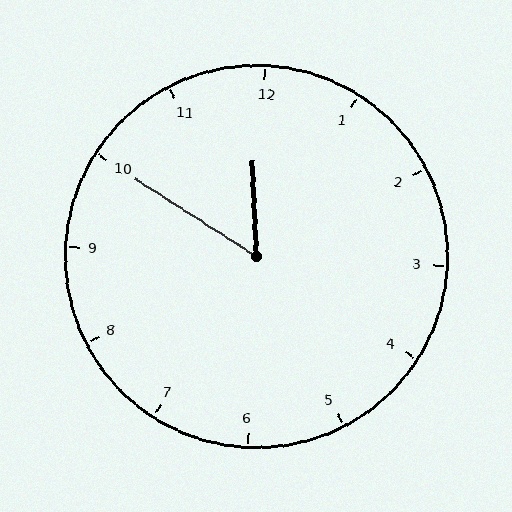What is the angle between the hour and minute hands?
Approximately 55 degrees.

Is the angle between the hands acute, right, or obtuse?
It is acute.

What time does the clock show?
11:50.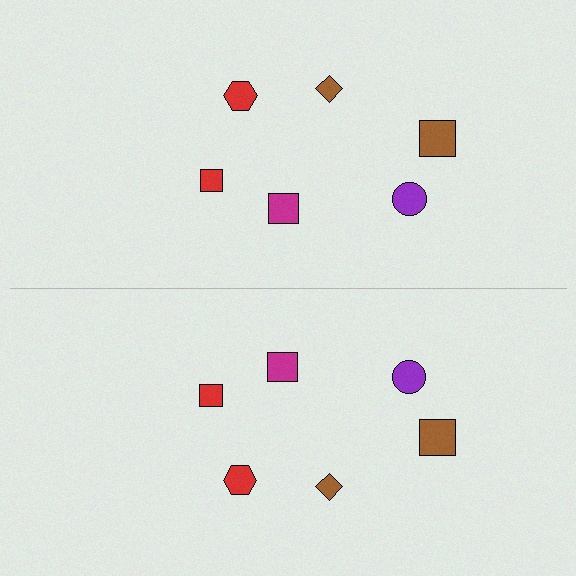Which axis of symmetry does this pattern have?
The pattern has a horizontal axis of symmetry running through the center of the image.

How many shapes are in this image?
There are 12 shapes in this image.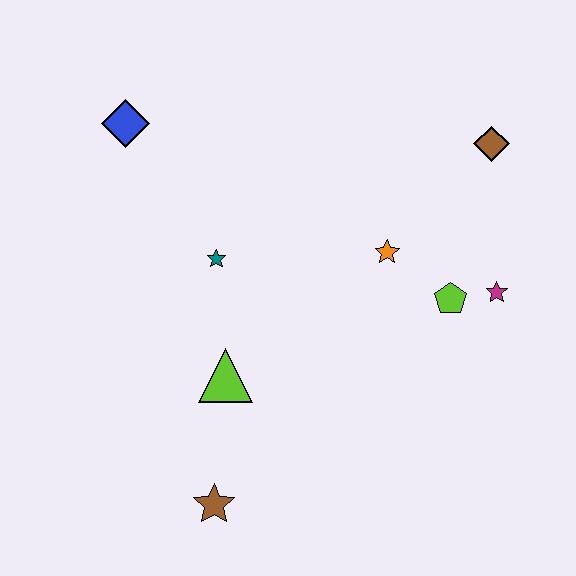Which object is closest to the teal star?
The lime triangle is closest to the teal star.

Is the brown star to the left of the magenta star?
Yes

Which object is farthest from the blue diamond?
The magenta star is farthest from the blue diamond.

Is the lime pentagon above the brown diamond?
No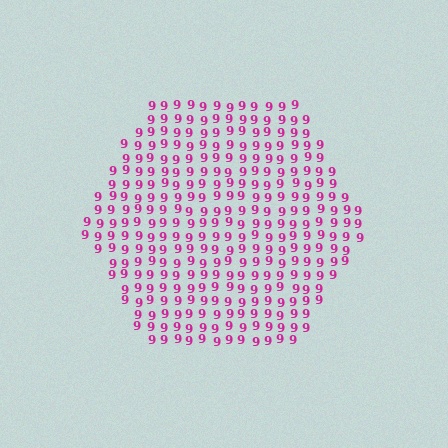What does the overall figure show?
The overall figure shows a hexagon.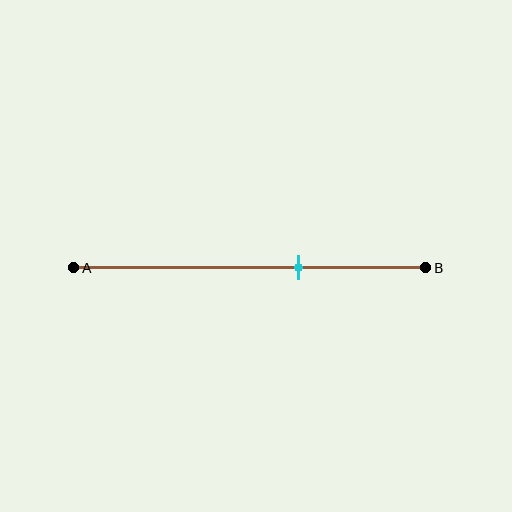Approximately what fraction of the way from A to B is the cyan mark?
The cyan mark is approximately 65% of the way from A to B.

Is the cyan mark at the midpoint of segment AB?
No, the mark is at about 65% from A, not at the 50% midpoint.